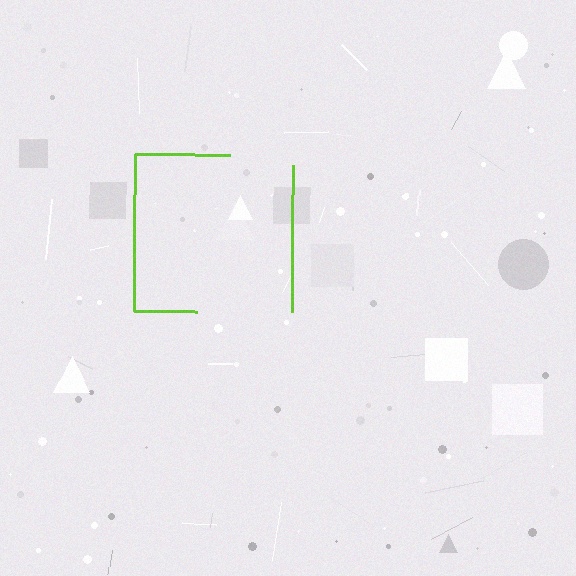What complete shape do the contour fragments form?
The contour fragments form a square.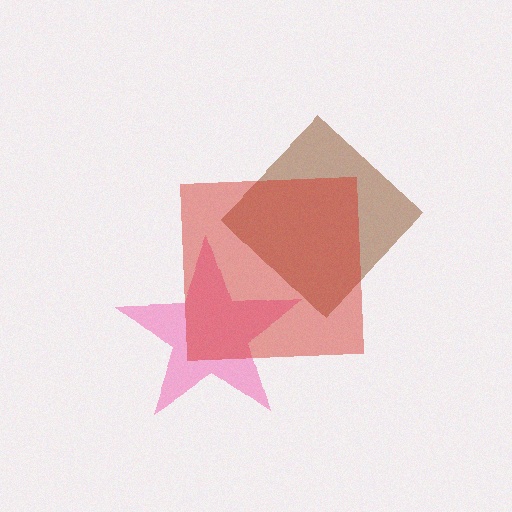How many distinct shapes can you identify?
There are 3 distinct shapes: a pink star, a brown diamond, a red square.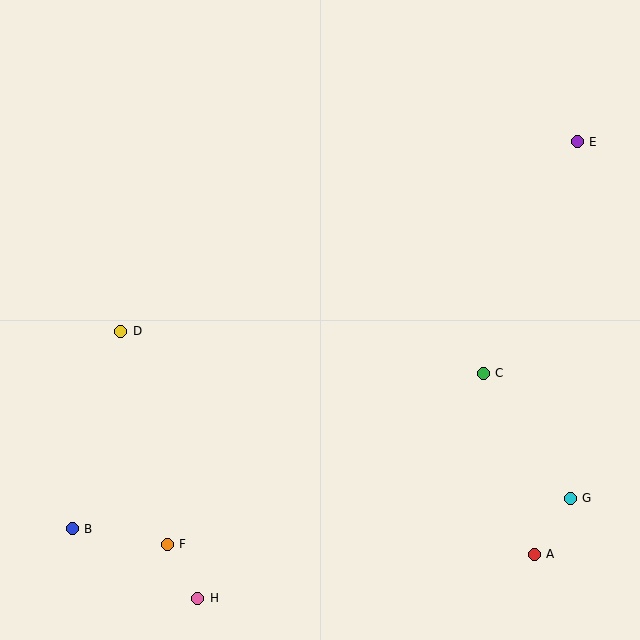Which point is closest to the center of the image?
Point C at (483, 373) is closest to the center.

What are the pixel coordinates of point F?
Point F is at (167, 544).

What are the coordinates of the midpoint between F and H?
The midpoint between F and H is at (183, 571).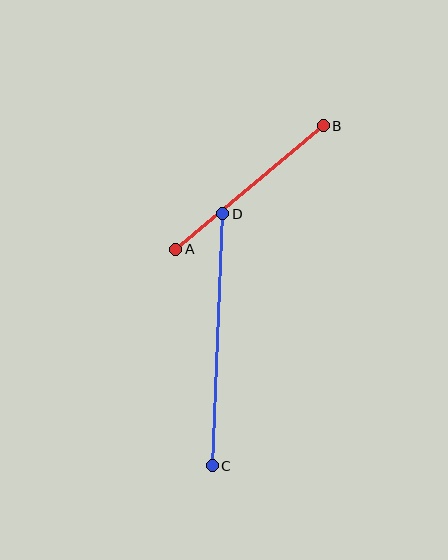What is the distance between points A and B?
The distance is approximately 192 pixels.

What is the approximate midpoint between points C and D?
The midpoint is at approximately (217, 340) pixels.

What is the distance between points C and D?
The distance is approximately 252 pixels.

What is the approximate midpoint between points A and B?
The midpoint is at approximately (250, 187) pixels.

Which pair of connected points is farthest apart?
Points C and D are farthest apart.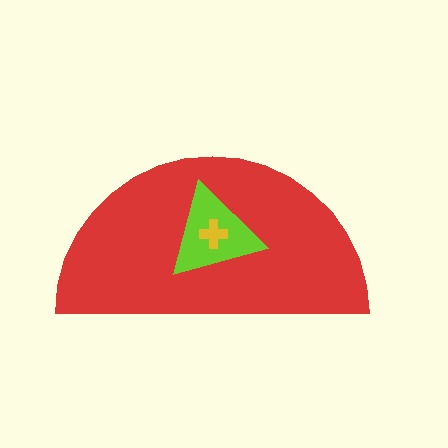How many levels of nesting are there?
3.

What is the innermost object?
The yellow cross.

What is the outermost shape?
The red semicircle.